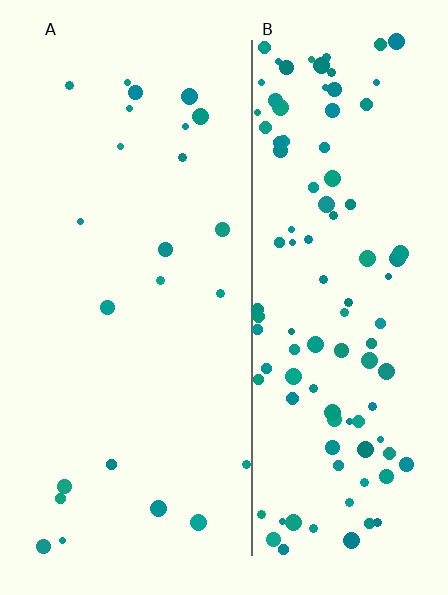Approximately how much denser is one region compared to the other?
Approximately 4.7× — region B over region A.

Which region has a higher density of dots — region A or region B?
B (the right).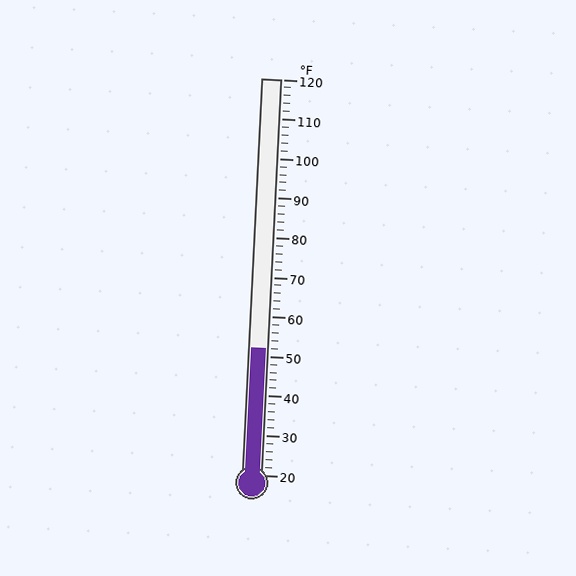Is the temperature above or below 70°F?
The temperature is below 70°F.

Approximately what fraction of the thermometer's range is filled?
The thermometer is filled to approximately 30% of its range.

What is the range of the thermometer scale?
The thermometer scale ranges from 20°F to 120°F.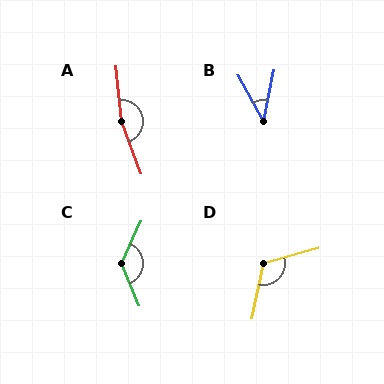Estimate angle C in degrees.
Approximately 133 degrees.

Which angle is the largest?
A, at approximately 166 degrees.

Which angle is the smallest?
B, at approximately 40 degrees.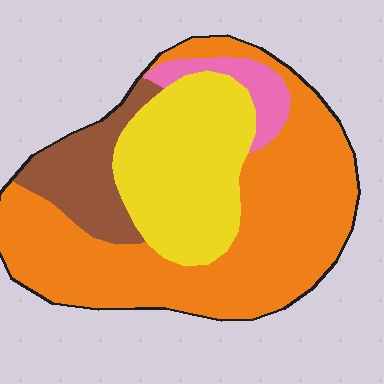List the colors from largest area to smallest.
From largest to smallest: orange, yellow, brown, pink.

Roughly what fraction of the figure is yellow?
Yellow takes up about one quarter (1/4) of the figure.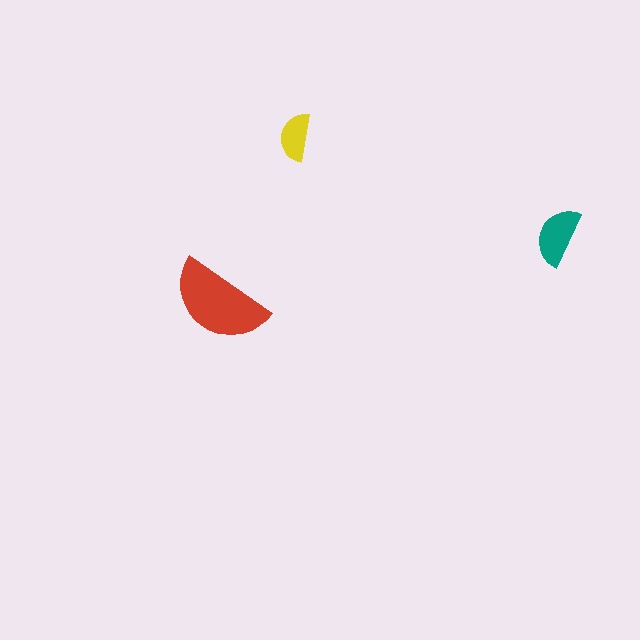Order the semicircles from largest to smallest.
the red one, the teal one, the yellow one.